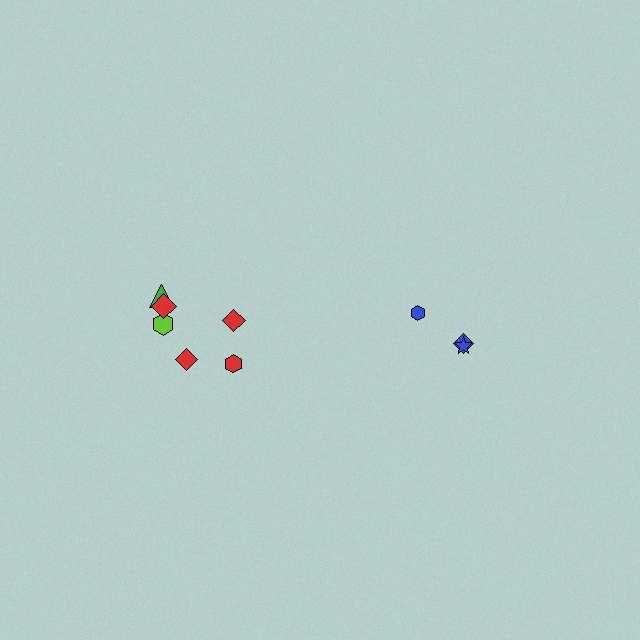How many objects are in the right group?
There are 3 objects.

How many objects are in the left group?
There are 6 objects.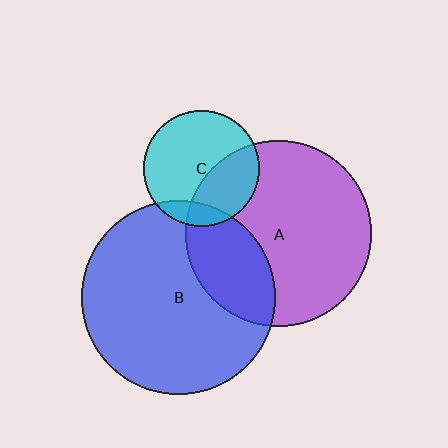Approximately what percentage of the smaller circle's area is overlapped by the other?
Approximately 25%.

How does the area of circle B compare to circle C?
Approximately 2.8 times.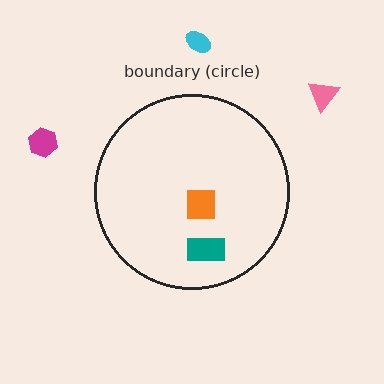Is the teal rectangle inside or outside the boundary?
Inside.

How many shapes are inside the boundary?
2 inside, 3 outside.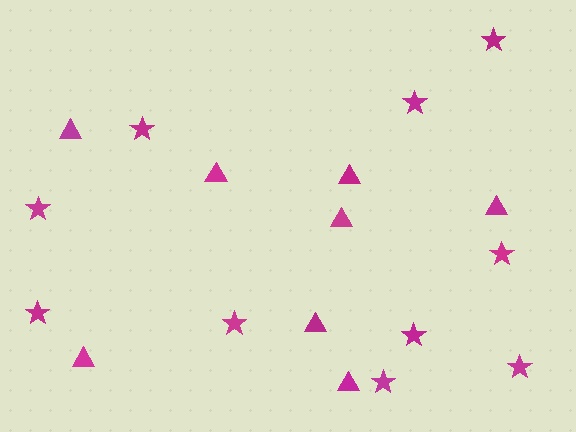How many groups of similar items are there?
There are 2 groups: one group of triangles (8) and one group of stars (10).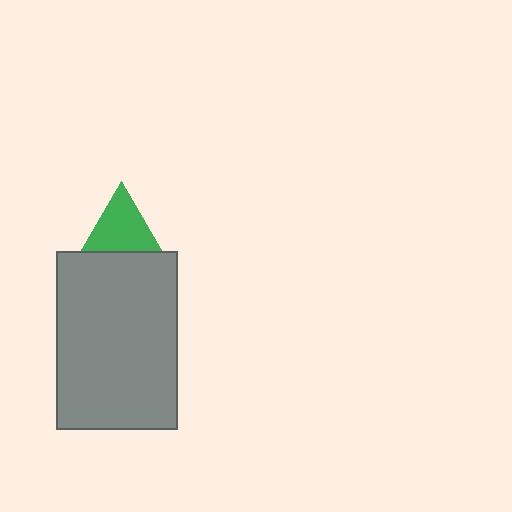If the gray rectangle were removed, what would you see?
You would see the complete green triangle.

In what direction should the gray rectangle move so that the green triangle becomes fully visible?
The gray rectangle should move down. That is the shortest direction to clear the overlap and leave the green triangle fully visible.